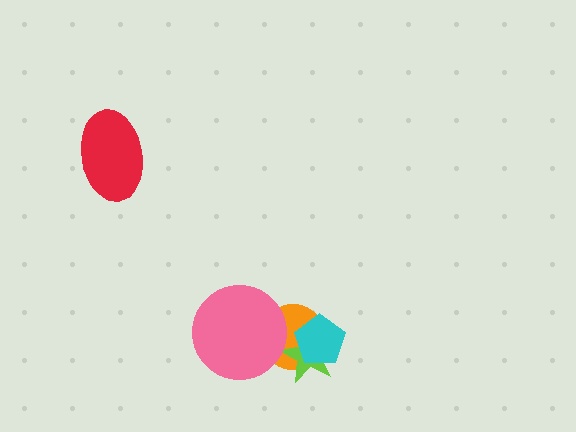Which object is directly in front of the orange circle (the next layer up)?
The lime star is directly in front of the orange circle.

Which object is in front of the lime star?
The cyan pentagon is in front of the lime star.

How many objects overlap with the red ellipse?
0 objects overlap with the red ellipse.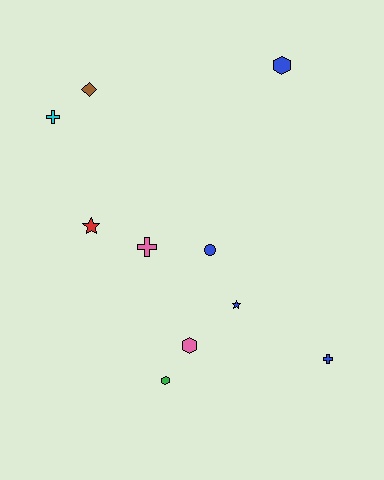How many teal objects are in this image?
There are no teal objects.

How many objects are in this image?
There are 10 objects.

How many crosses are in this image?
There are 3 crosses.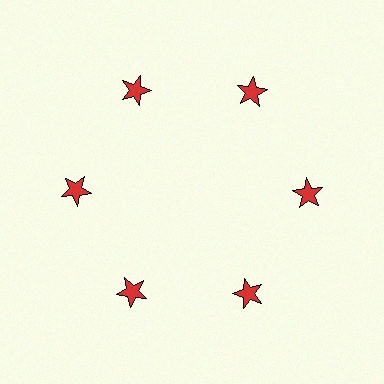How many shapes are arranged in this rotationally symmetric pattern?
There are 6 shapes, arranged in 6 groups of 1.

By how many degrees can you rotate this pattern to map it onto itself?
The pattern maps onto itself every 60 degrees of rotation.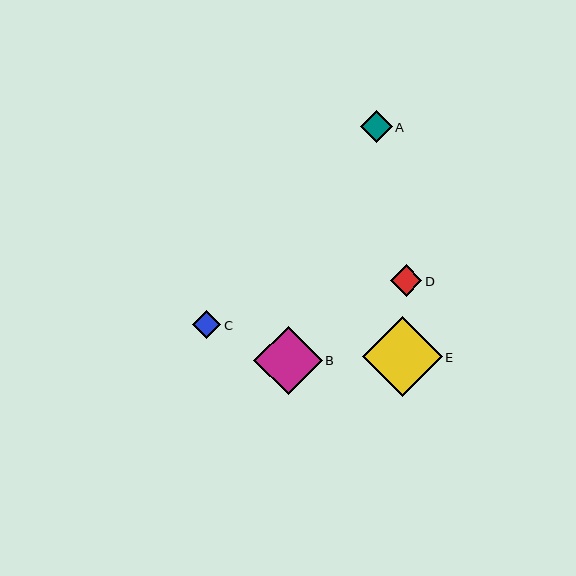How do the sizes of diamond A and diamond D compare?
Diamond A and diamond D are approximately the same size.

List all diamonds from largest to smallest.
From largest to smallest: E, B, A, D, C.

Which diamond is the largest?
Diamond E is the largest with a size of approximately 80 pixels.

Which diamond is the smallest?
Diamond C is the smallest with a size of approximately 28 pixels.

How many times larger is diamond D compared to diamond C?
Diamond D is approximately 1.1 times the size of diamond C.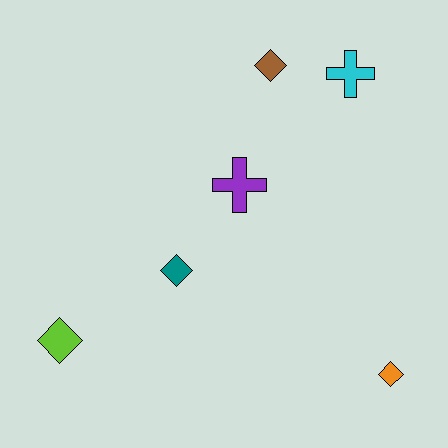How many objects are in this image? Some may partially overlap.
There are 6 objects.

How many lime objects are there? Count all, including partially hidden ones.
There is 1 lime object.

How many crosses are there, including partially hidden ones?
There are 2 crosses.